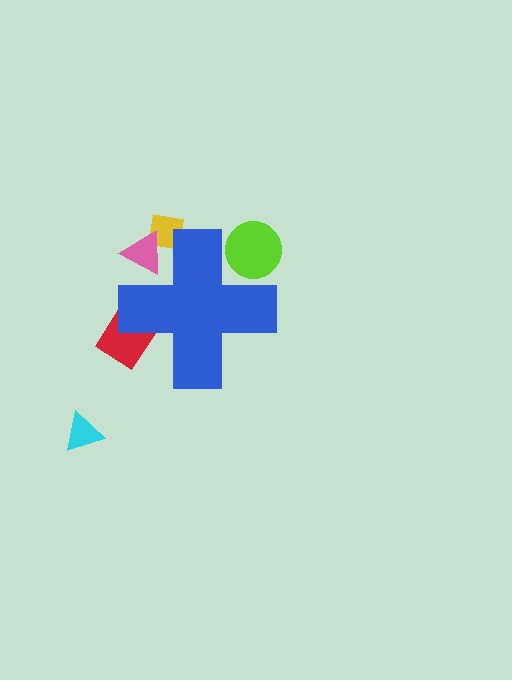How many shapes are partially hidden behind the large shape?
4 shapes are partially hidden.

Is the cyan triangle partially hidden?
No, the cyan triangle is fully visible.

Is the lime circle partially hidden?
Yes, the lime circle is partially hidden behind the blue cross.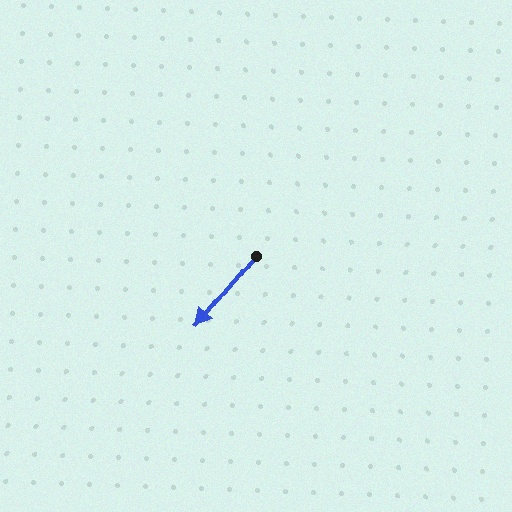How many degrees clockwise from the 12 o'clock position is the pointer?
Approximately 220 degrees.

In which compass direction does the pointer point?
Southwest.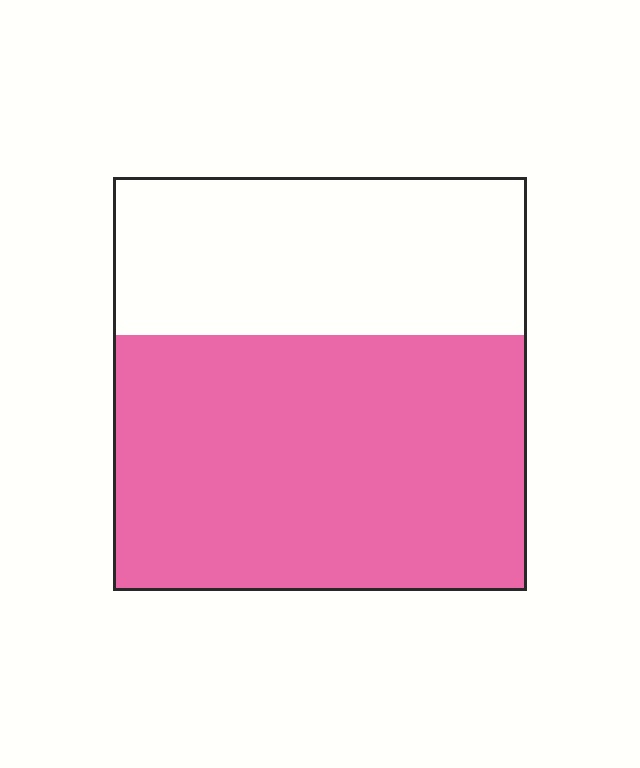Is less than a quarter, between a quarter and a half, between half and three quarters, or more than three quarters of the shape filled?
Between half and three quarters.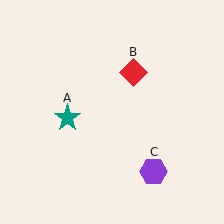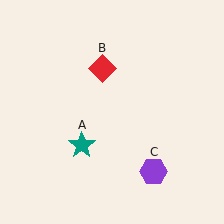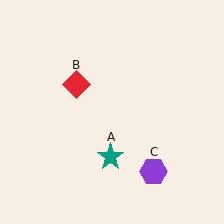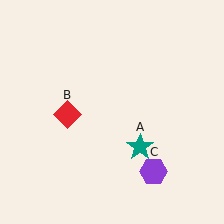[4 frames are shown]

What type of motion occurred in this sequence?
The teal star (object A), red diamond (object B) rotated counterclockwise around the center of the scene.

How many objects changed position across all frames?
2 objects changed position: teal star (object A), red diamond (object B).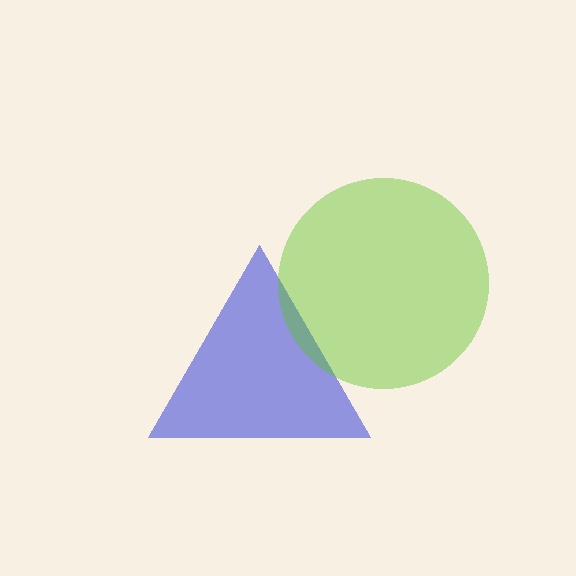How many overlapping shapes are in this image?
There are 2 overlapping shapes in the image.